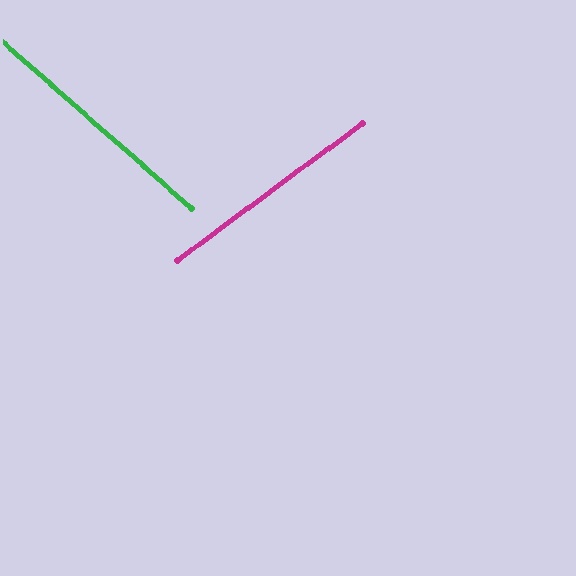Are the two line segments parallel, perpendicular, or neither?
Neither parallel nor perpendicular — they differ by about 78°.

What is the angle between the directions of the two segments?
Approximately 78 degrees.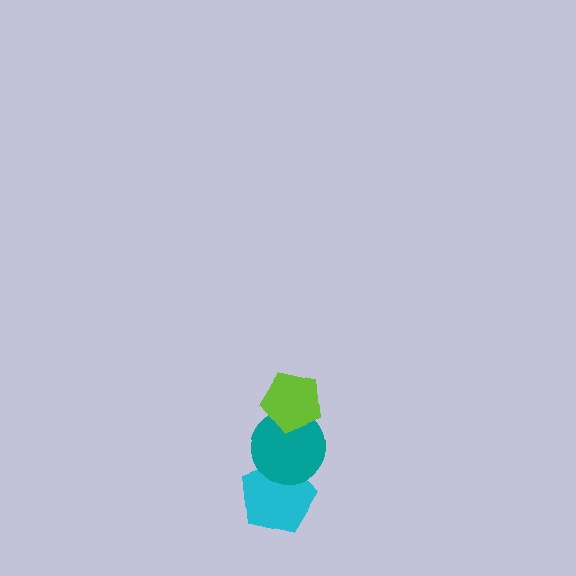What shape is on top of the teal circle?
The lime pentagon is on top of the teal circle.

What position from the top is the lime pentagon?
The lime pentagon is 1st from the top.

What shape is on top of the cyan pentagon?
The teal circle is on top of the cyan pentagon.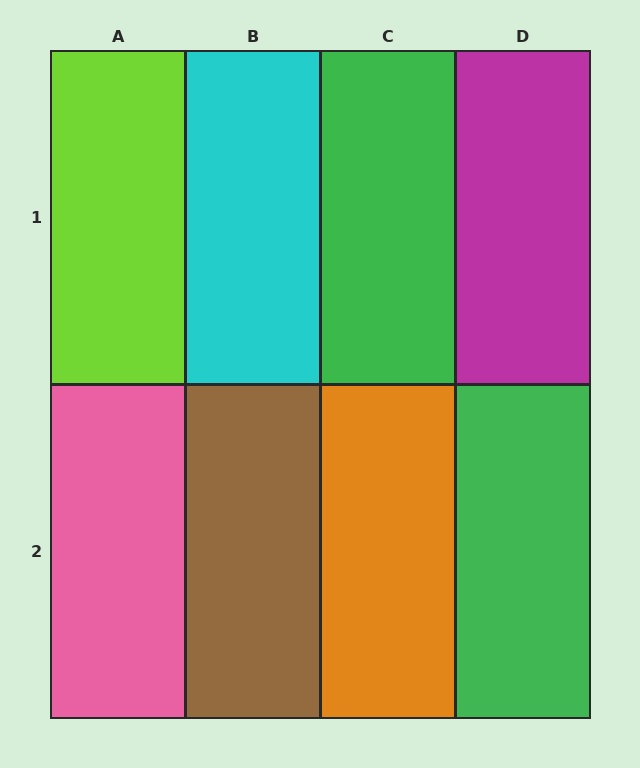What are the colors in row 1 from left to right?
Lime, cyan, green, magenta.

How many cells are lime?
1 cell is lime.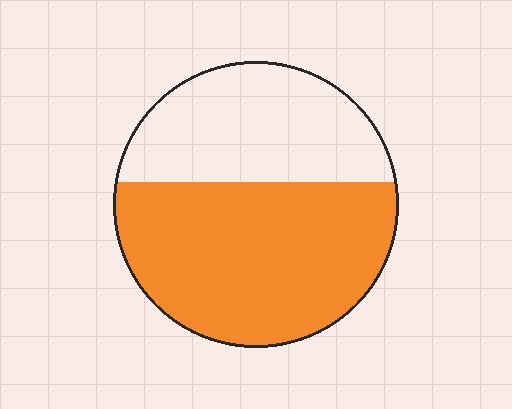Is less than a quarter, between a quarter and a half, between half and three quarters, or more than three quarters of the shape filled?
Between half and three quarters.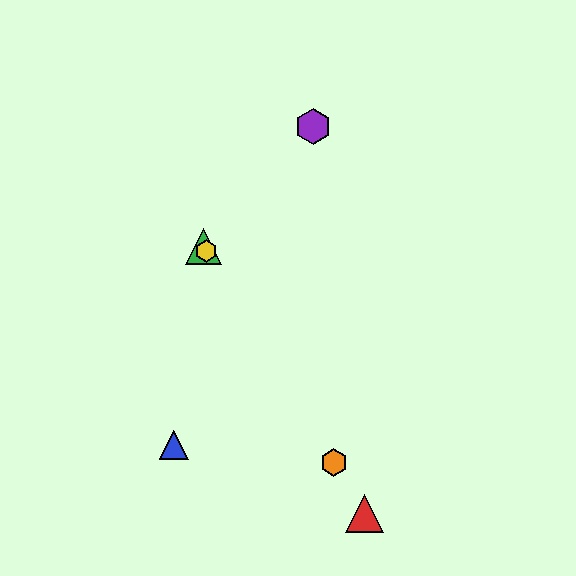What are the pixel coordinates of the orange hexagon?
The orange hexagon is at (334, 463).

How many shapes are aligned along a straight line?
4 shapes (the red triangle, the green triangle, the yellow hexagon, the orange hexagon) are aligned along a straight line.